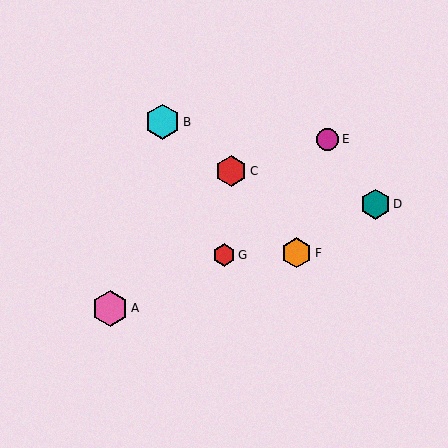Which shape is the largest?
The pink hexagon (labeled A) is the largest.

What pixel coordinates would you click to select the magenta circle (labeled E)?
Click at (328, 139) to select the magenta circle E.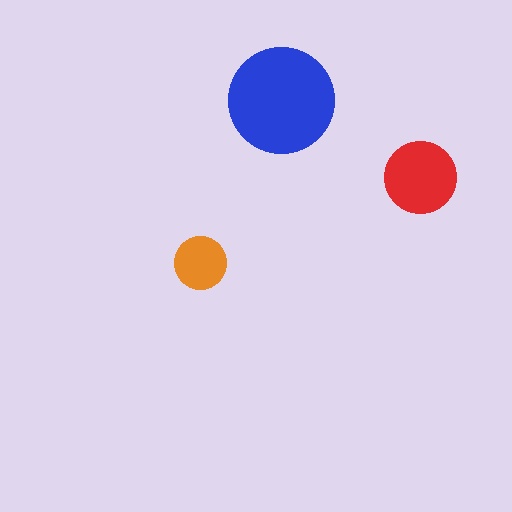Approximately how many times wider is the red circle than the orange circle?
About 1.5 times wider.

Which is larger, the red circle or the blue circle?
The blue one.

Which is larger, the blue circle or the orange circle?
The blue one.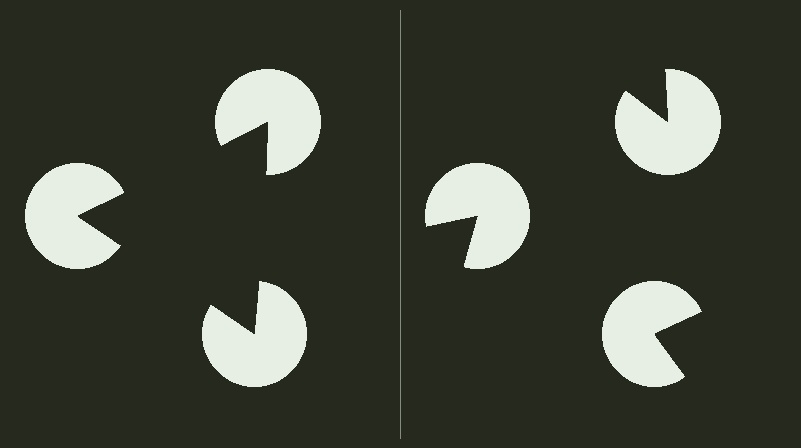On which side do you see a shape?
An illusory triangle appears on the left side. On the right side the wedge cuts are rotated, so no coherent shape forms.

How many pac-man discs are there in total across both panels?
6 — 3 on each side.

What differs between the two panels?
The pac-man discs are positioned identically on both sides; only the wedge orientations differ. On the left they align to a triangle; on the right they are misaligned.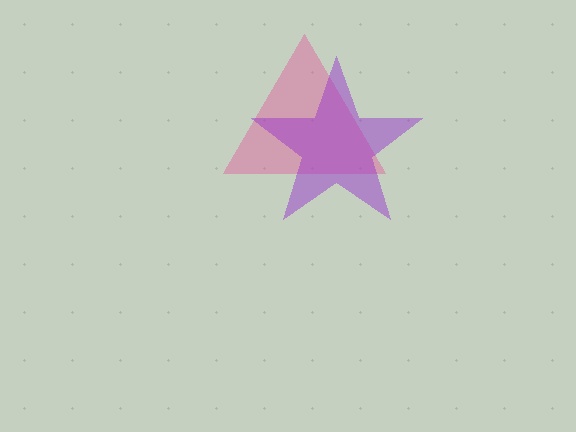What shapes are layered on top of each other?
The layered shapes are: a pink triangle, a purple star.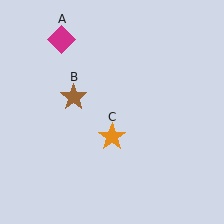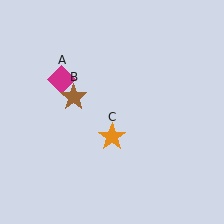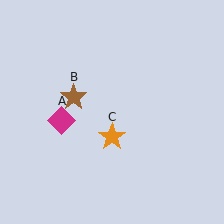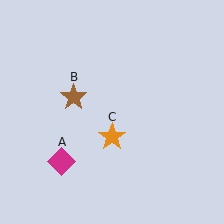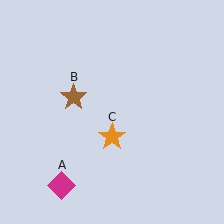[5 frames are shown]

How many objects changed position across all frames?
1 object changed position: magenta diamond (object A).